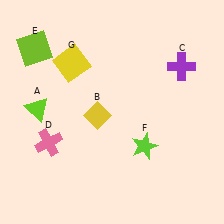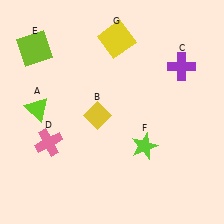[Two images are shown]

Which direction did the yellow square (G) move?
The yellow square (G) moved right.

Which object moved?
The yellow square (G) moved right.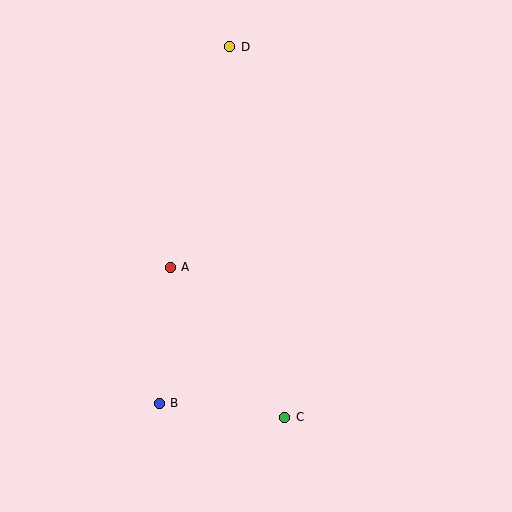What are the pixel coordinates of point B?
Point B is at (159, 403).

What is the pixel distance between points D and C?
The distance between D and C is 375 pixels.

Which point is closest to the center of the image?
Point A at (170, 267) is closest to the center.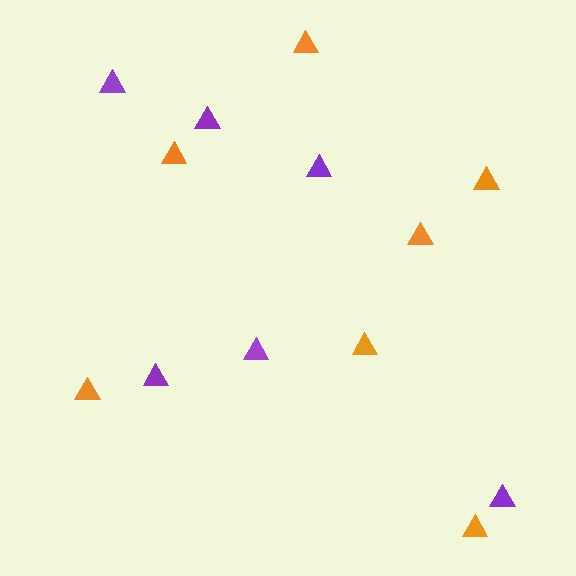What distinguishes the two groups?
There are 2 groups: one group of orange triangles (7) and one group of purple triangles (6).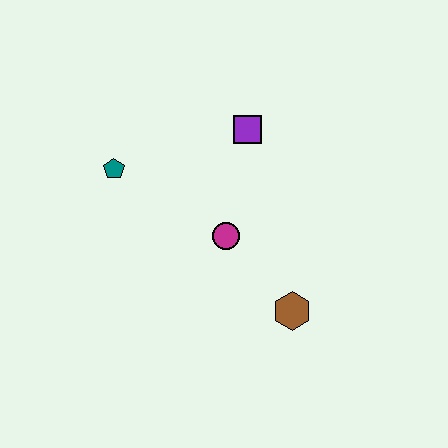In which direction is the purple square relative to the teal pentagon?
The purple square is to the right of the teal pentagon.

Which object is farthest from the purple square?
The brown hexagon is farthest from the purple square.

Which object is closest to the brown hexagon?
The magenta circle is closest to the brown hexagon.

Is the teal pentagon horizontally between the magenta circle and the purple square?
No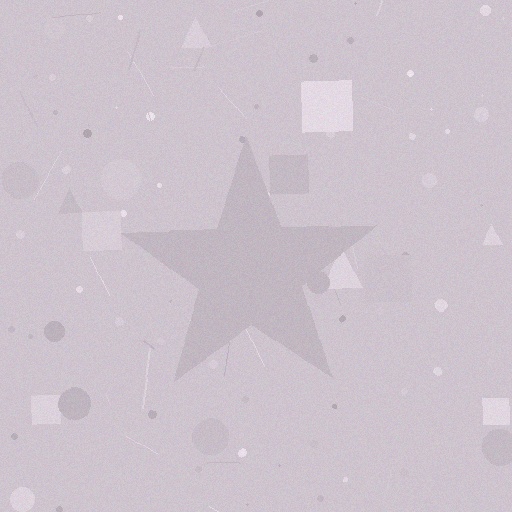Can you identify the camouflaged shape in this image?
The camouflaged shape is a star.